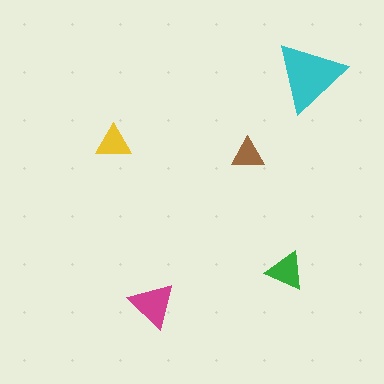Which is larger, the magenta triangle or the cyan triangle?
The cyan one.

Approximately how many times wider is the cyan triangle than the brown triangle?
About 2 times wider.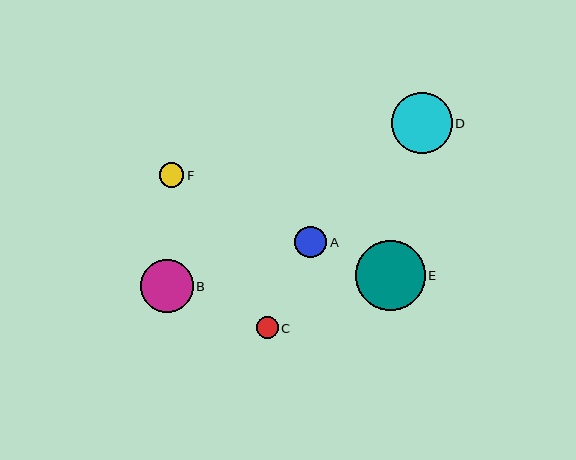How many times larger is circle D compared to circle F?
Circle D is approximately 2.5 times the size of circle F.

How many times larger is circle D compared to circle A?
Circle D is approximately 1.9 times the size of circle A.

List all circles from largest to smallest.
From largest to smallest: E, D, B, A, F, C.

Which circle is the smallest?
Circle C is the smallest with a size of approximately 22 pixels.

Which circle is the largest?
Circle E is the largest with a size of approximately 70 pixels.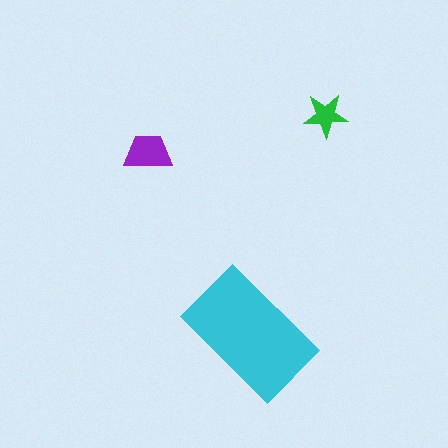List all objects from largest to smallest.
The cyan rectangle, the purple trapezoid, the green star.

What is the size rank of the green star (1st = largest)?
3rd.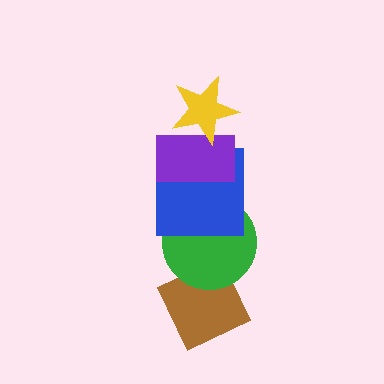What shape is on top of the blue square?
The purple rectangle is on top of the blue square.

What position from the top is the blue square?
The blue square is 3rd from the top.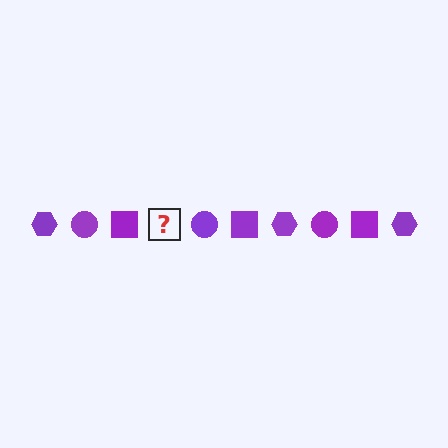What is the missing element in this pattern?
The missing element is a purple hexagon.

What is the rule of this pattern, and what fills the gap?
The rule is that the pattern cycles through hexagon, circle, square shapes in purple. The gap should be filled with a purple hexagon.